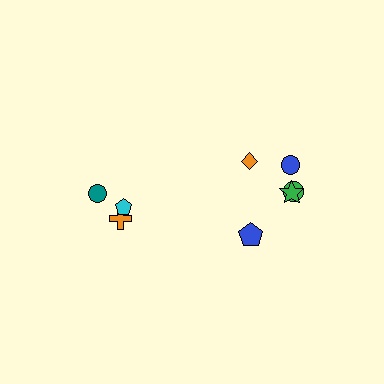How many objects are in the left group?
There are 3 objects.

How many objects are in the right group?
There are 5 objects.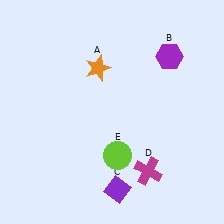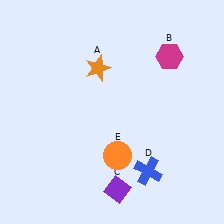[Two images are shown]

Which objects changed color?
B changed from purple to magenta. D changed from magenta to blue. E changed from lime to orange.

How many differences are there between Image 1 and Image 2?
There are 3 differences between the two images.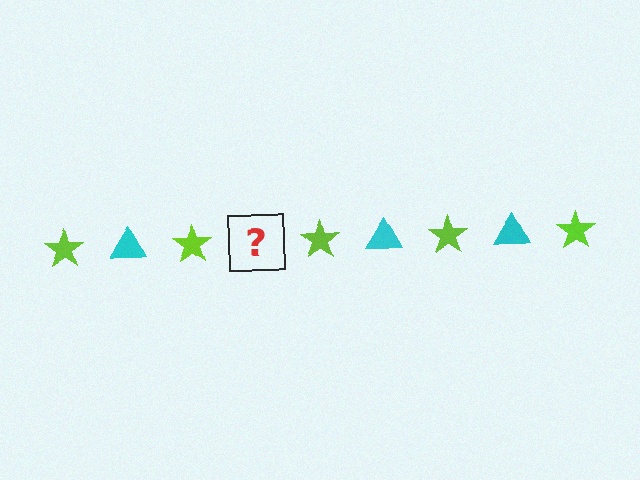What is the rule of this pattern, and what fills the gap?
The rule is that the pattern alternates between lime star and cyan triangle. The gap should be filled with a cyan triangle.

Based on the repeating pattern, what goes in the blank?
The blank should be a cyan triangle.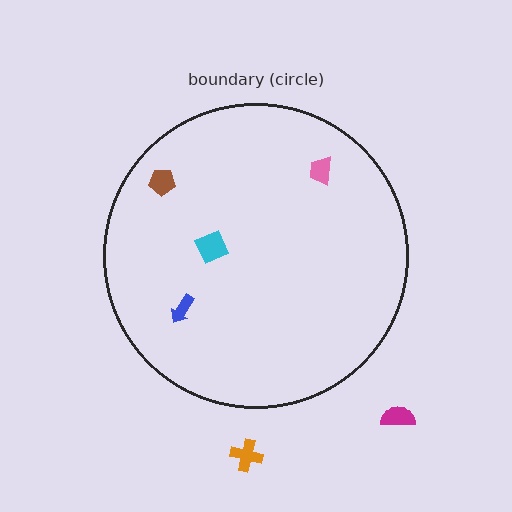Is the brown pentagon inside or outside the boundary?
Inside.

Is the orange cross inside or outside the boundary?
Outside.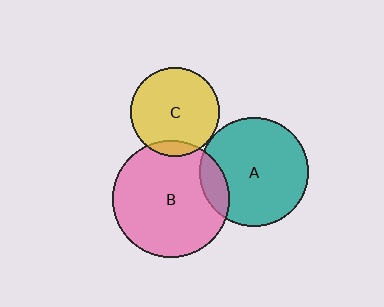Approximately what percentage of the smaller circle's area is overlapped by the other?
Approximately 15%.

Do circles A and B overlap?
Yes.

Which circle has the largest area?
Circle B (pink).